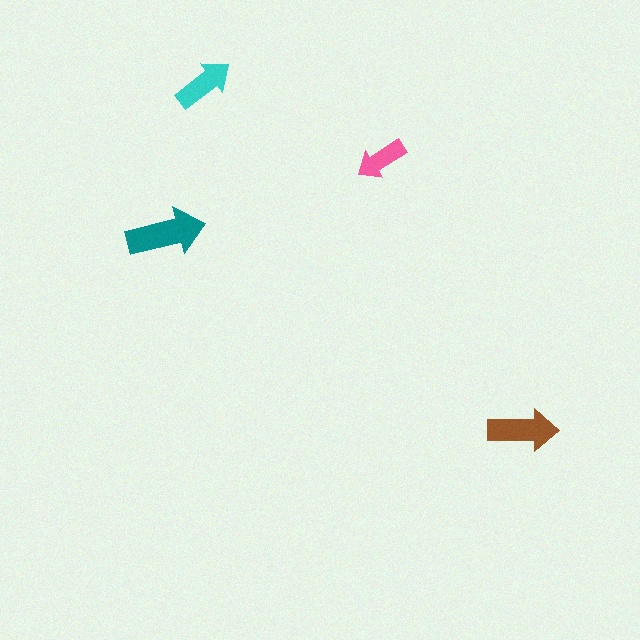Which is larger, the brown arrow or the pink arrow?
The brown one.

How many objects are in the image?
There are 4 objects in the image.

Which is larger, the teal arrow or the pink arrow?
The teal one.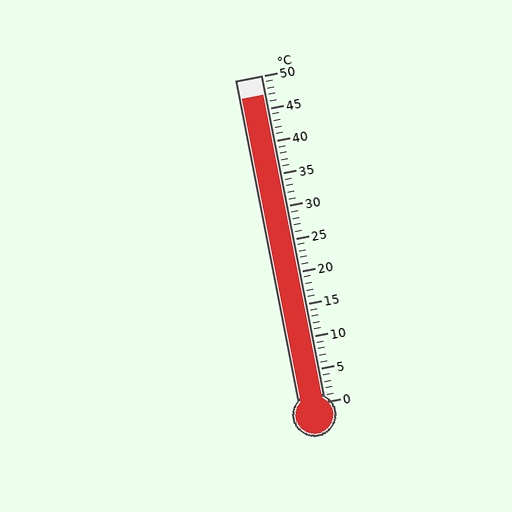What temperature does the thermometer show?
The thermometer shows approximately 47°C.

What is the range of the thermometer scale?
The thermometer scale ranges from 0°C to 50°C.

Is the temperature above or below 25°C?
The temperature is above 25°C.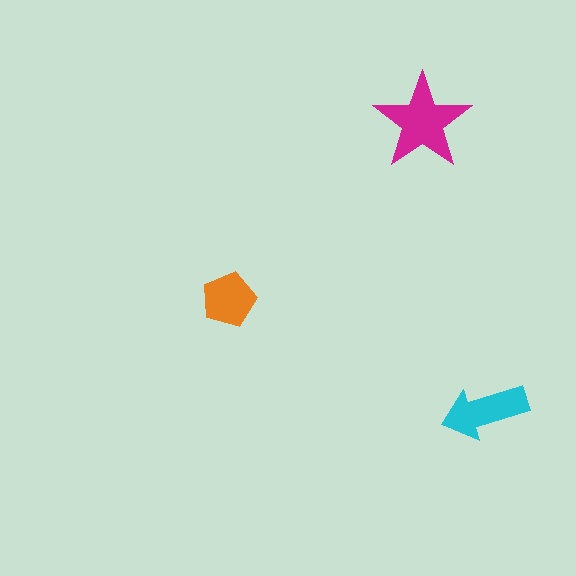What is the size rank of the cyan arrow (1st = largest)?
2nd.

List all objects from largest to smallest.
The magenta star, the cyan arrow, the orange pentagon.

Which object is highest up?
The magenta star is topmost.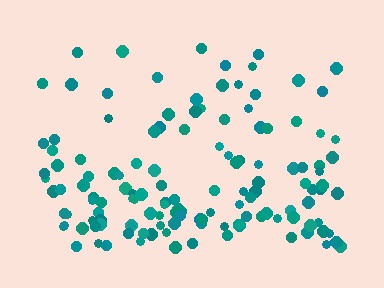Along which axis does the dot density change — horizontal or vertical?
Vertical.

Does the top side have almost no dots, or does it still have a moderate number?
Still a moderate number, just noticeably fewer than the bottom.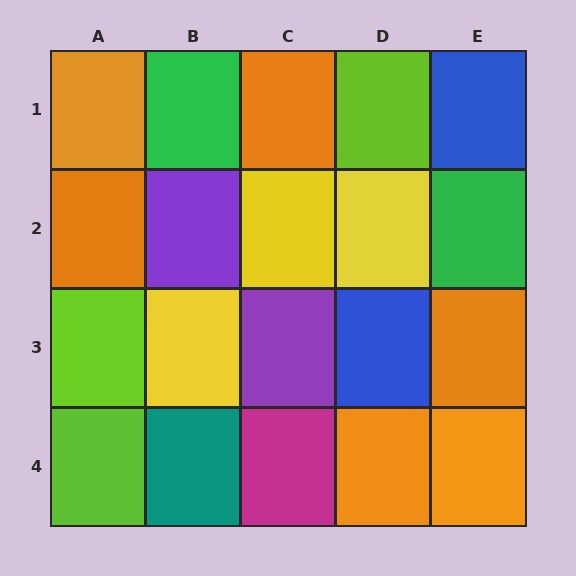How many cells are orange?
6 cells are orange.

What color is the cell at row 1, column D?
Lime.